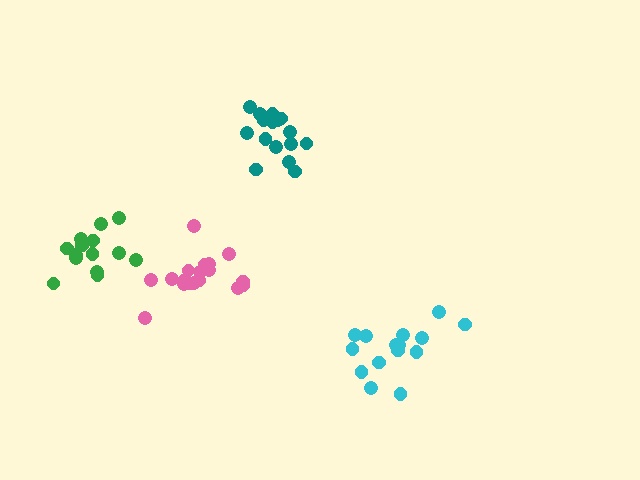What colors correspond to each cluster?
The clusters are colored: teal, pink, green, cyan.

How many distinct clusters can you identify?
There are 4 distinct clusters.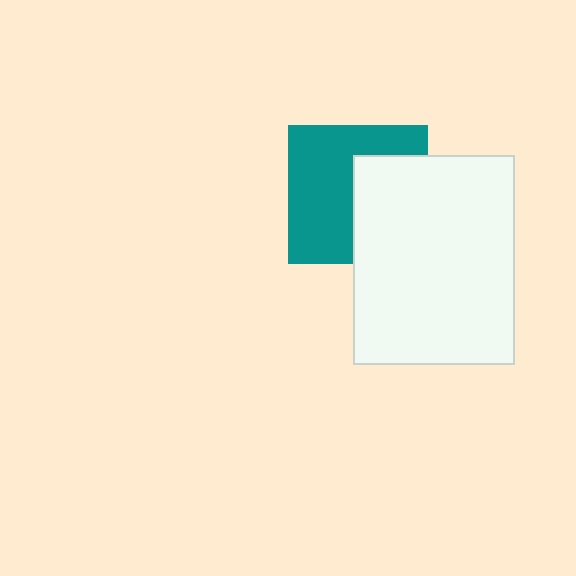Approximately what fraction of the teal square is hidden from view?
Roughly 41% of the teal square is hidden behind the white rectangle.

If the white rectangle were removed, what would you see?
You would see the complete teal square.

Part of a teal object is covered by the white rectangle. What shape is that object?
It is a square.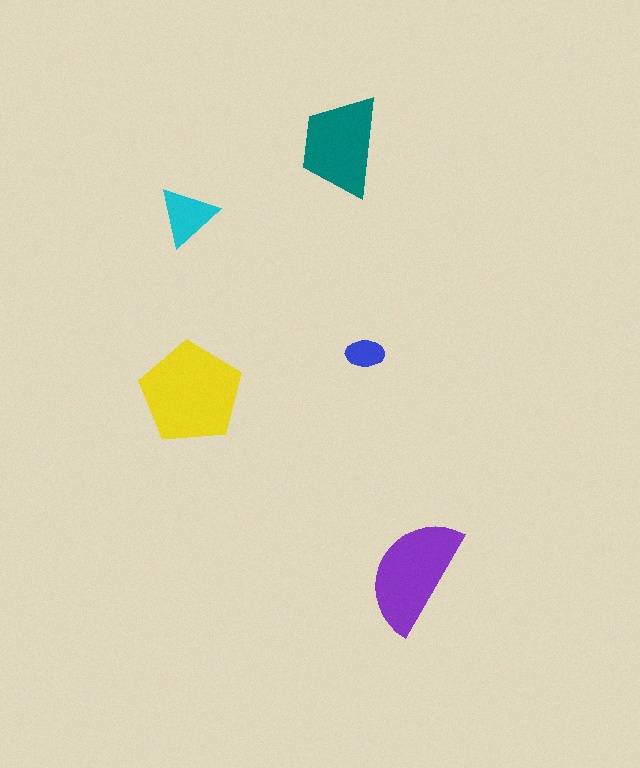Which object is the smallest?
The blue ellipse.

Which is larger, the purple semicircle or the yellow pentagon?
The yellow pentagon.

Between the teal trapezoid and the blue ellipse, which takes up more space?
The teal trapezoid.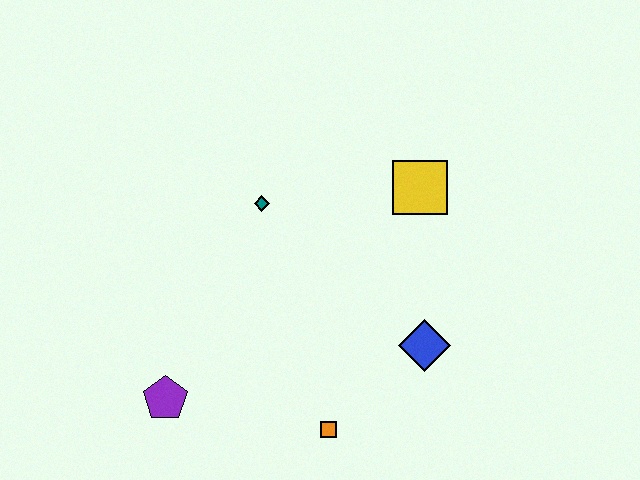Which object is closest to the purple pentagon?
The orange square is closest to the purple pentagon.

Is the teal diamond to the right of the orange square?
No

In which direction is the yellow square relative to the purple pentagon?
The yellow square is to the right of the purple pentagon.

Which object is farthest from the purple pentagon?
The yellow square is farthest from the purple pentagon.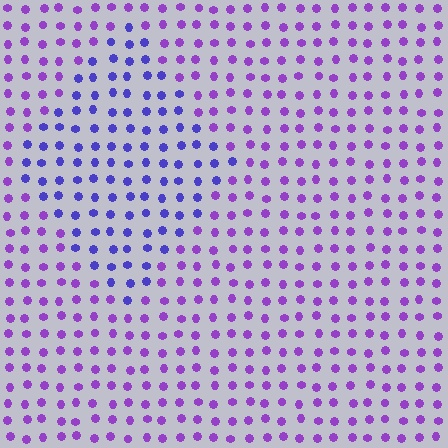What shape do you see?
I see a diamond.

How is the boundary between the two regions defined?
The boundary is defined purely by a slight shift in hue (about 33 degrees). Spacing, size, and orientation are identical on both sides.